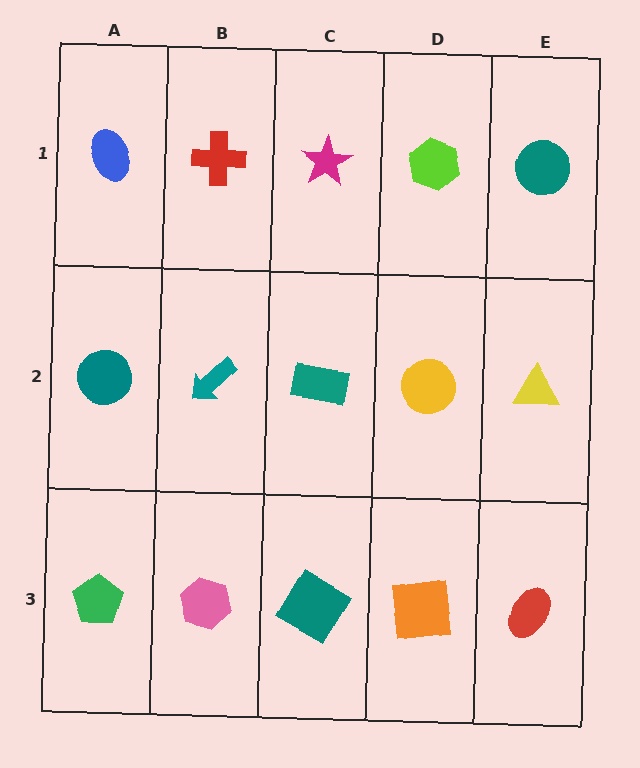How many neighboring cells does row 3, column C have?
3.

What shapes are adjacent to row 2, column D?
A lime hexagon (row 1, column D), an orange square (row 3, column D), a teal rectangle (row 2, column C), a yellow triangle (row 2, column E).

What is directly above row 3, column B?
A teal arrow.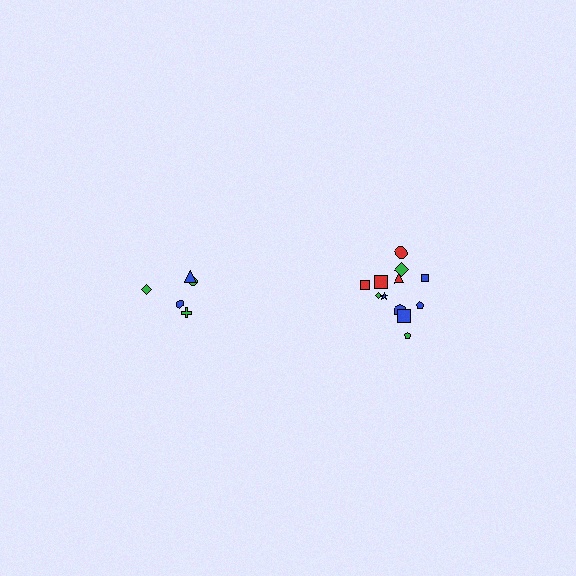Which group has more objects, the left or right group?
The right group.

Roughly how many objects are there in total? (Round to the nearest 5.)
Roughly 15 objects in total.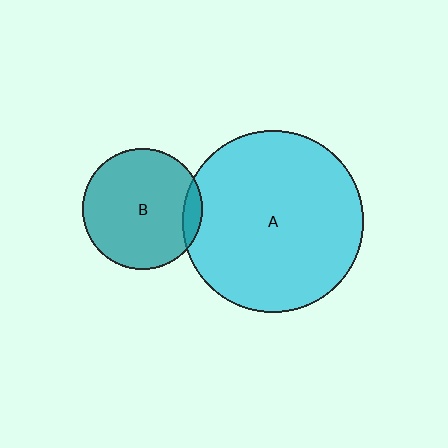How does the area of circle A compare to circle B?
Approximately 2.3 times.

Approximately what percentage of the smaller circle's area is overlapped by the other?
Approximately 10%.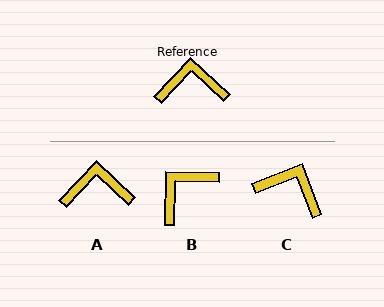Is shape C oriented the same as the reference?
No, it is off by about 26 degrees.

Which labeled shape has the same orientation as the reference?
A.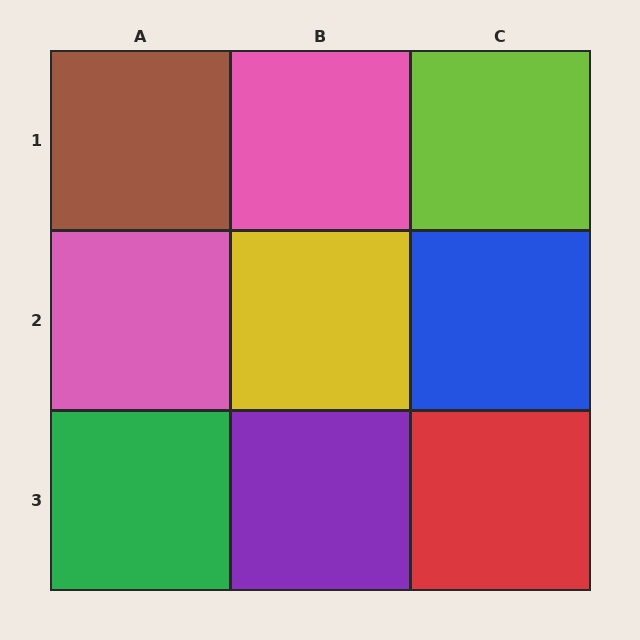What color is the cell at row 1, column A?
Brown.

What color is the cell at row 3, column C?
Red.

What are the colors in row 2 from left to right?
Pink, yellow, blue.